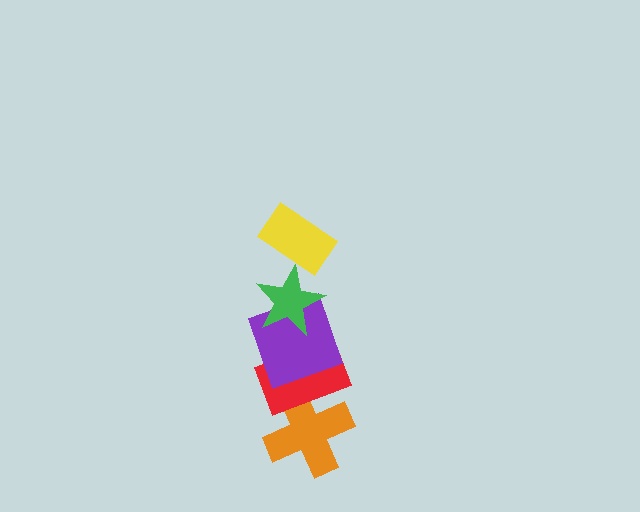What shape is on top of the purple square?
The green star is on top of the purple square.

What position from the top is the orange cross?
The orange cross is 5th from the top.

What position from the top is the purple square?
The purple square is 3rd from the top.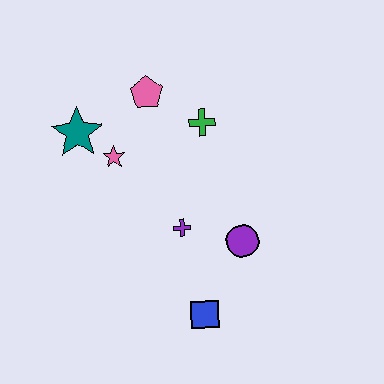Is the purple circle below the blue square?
No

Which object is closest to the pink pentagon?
The green cross is closest to the pink pentagon.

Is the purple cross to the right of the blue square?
No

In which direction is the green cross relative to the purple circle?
The green cross is above the purple circle.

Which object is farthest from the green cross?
The blue square is farthest from the green cross.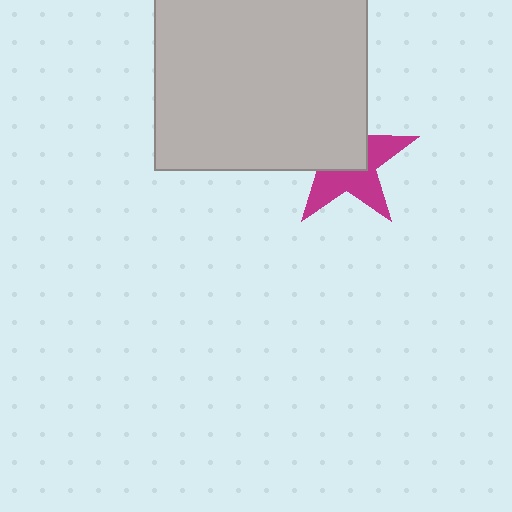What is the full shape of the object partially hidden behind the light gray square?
The partially hidden object is a magenta star.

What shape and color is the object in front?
The object in front is a light gray square.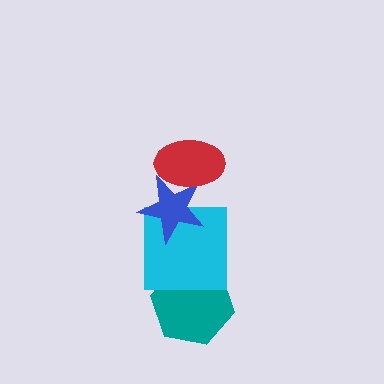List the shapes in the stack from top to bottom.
From top to bottom: the red ellipse, the blue star, the cyan square, the teal hexagon.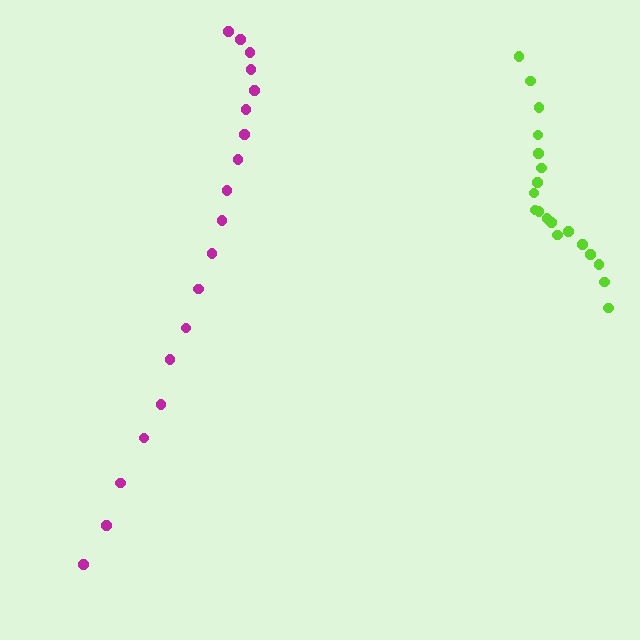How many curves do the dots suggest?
There are 2 distinct paths.